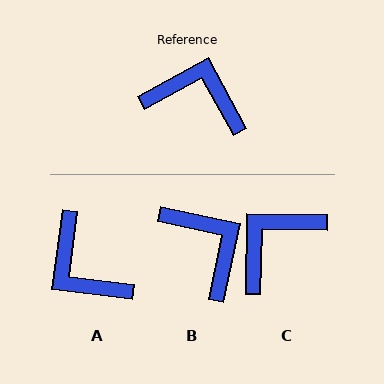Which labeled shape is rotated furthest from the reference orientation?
A, about 144 degrees away.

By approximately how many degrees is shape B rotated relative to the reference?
Approximately 41 degrees clockwise.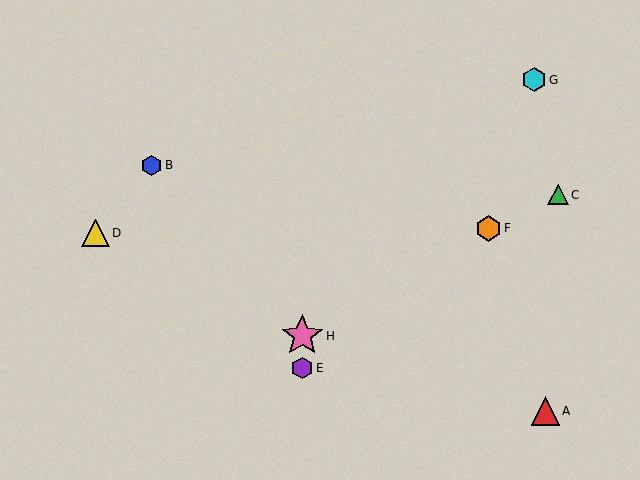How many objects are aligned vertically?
2 objects (E, H) are aligned vertically.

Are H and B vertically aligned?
No, H is at x≈302 and B is at x≈152.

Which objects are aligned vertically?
Objects E, H are aligned vertically.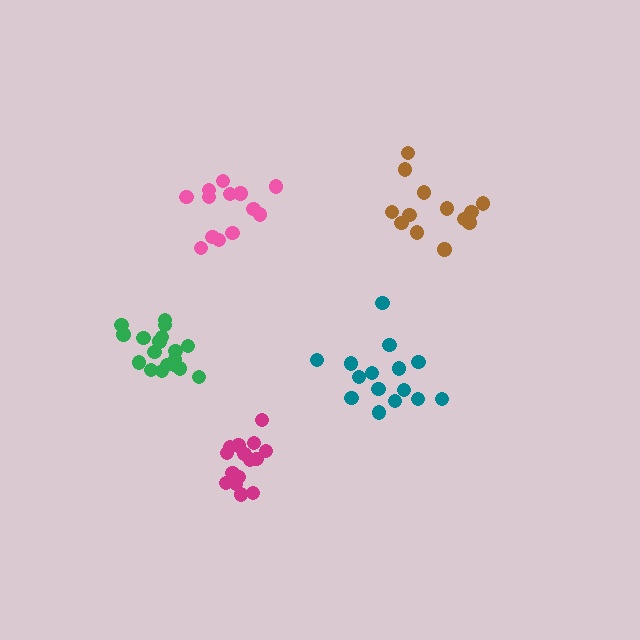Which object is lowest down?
The magenta cluster is bottommost.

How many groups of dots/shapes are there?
There are 5 groups.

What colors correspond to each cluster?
The clusters are colored: pink, magenta, brown, teal, green.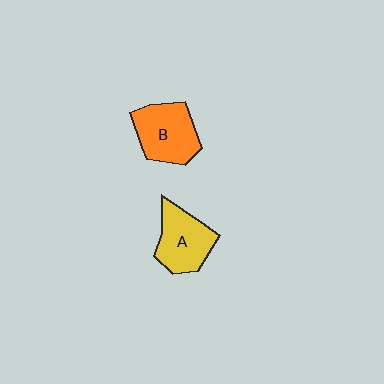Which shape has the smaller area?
Shape A (yellow).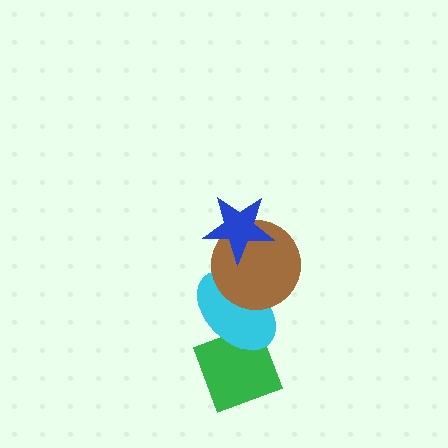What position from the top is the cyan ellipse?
The cyan ellipse is 3rd from the top.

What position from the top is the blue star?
The blue star is 1st from the top.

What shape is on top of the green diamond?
The cyan ellipse is on top of the green diamond.